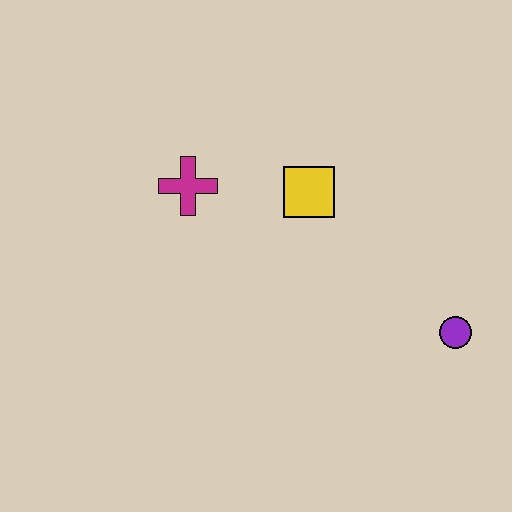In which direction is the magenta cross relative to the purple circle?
The magenta cross is to the left of the purple circle.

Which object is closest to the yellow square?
The magenta cross is closest to the yellow square.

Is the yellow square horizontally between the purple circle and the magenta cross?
Yes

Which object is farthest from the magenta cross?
The purple circle is farthest from the magenta cross.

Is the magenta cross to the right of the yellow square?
No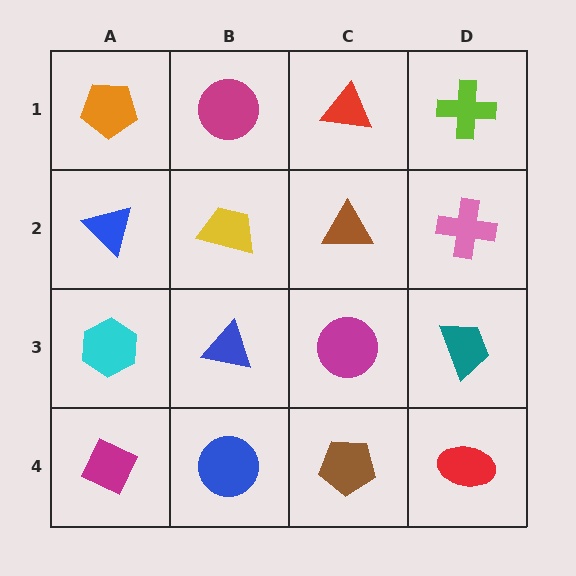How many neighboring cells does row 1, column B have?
3.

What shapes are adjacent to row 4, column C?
A magenta circle (row 3, column C), a blue circle (row 4, column B), a red ellipse (row 4, column D).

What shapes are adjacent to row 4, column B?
A blue triangle (row 3, column B), a magenta diamond (row 4, column A), a brown pentagon (row 4, column C).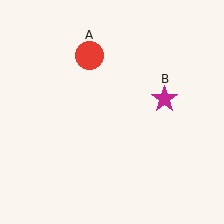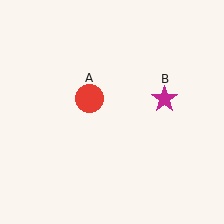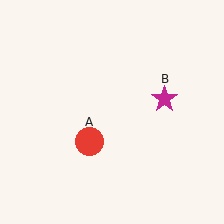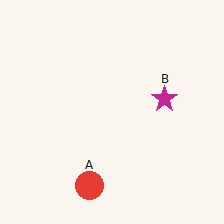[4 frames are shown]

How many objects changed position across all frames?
1 object changed position: red circle (object A).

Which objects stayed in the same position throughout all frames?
Magenta star (object B) remained stationary.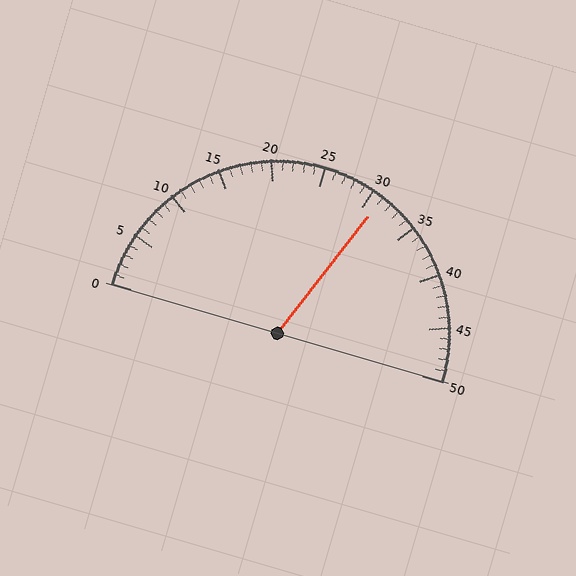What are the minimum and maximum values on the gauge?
The gauge ranges from 0 to 50.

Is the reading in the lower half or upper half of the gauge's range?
The reading is in the upper half of the range (0 to 50).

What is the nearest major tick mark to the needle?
The nearest major tick mark is 30.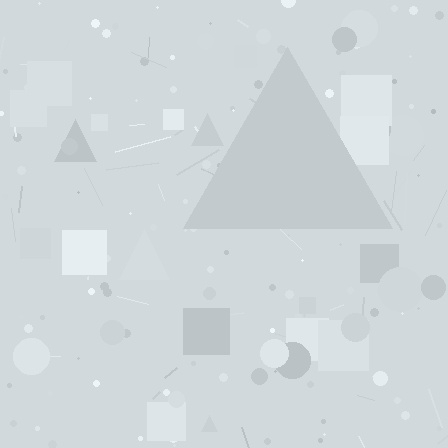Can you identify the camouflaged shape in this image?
The camouflaged shape is a triangle.